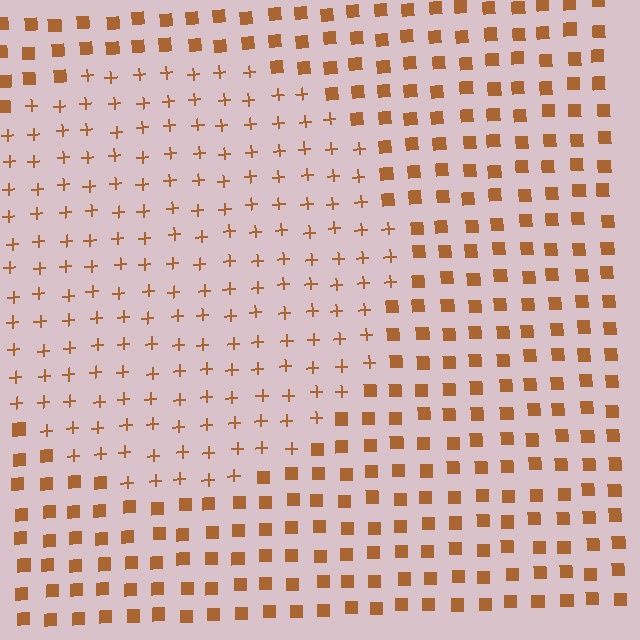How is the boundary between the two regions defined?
The boundary is defined by a change in element shape: plus signs inside vs. squares outside. All elements share the same color and spacing.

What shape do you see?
I see a circle.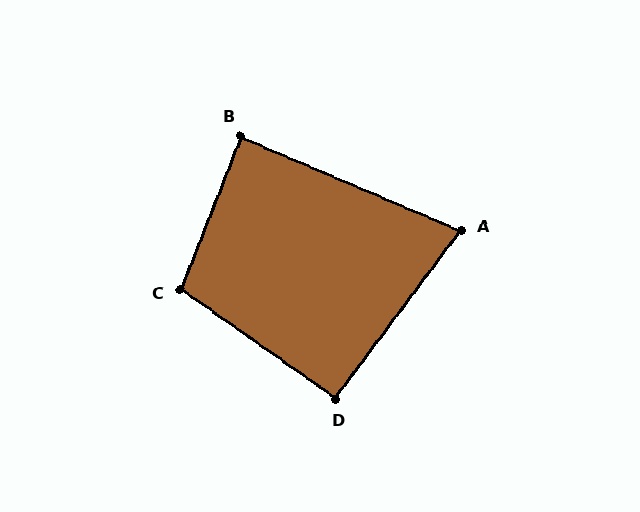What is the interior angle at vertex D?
Approximately 92 degrees (approximately right).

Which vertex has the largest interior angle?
C, at approximately 104 degrees.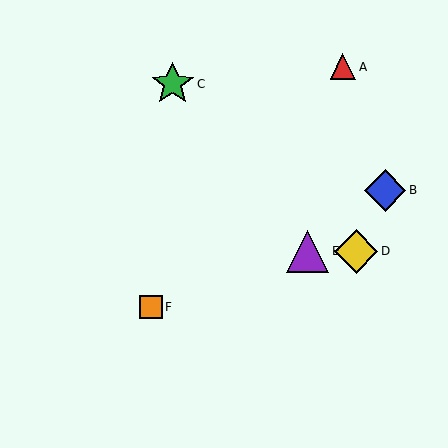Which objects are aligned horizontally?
Objects D, E are aligned horizontally.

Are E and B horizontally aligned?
No, E is at y≈252 and B is at y≈190.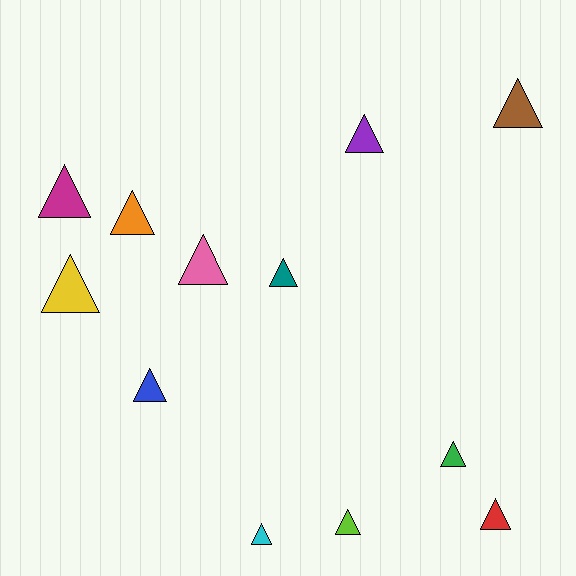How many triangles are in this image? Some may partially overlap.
There are 12 triangles.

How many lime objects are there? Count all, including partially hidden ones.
There is 1 lime object.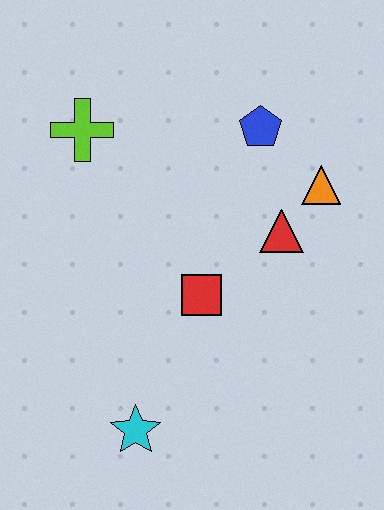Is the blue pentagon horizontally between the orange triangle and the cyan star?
Yes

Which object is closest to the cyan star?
The red square is closest to the cyan star.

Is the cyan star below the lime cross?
Yes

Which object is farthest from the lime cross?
The cyan star is farthest from the lime cross.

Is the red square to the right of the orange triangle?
No